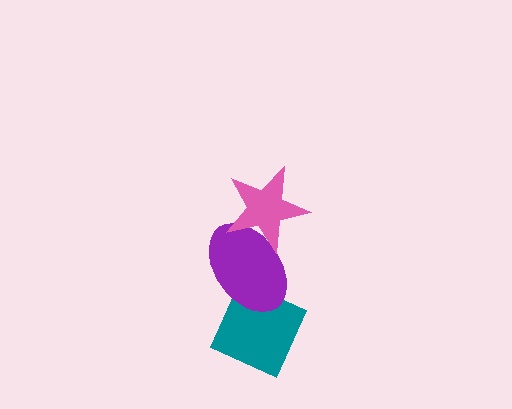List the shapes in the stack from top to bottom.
From top to bottom: the pink star, the purple ellipse, the teal diamond.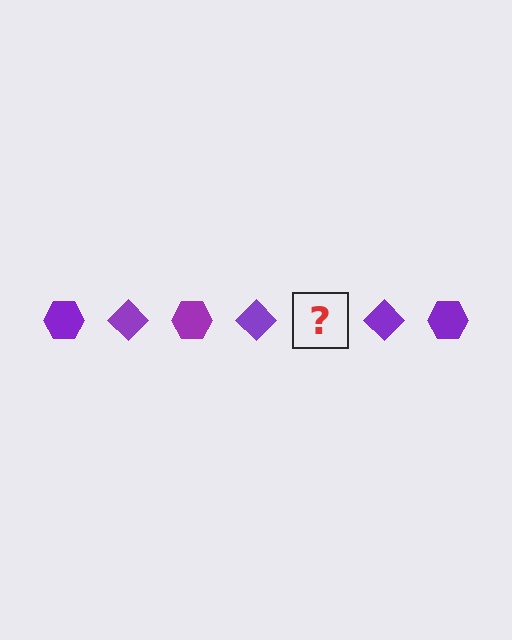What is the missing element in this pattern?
The missing element is a purple hexagon.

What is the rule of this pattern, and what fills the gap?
The rule is that the pattern cycles through hexagon, diamond shapes in purple. The gap should be filled with a purple hexagon.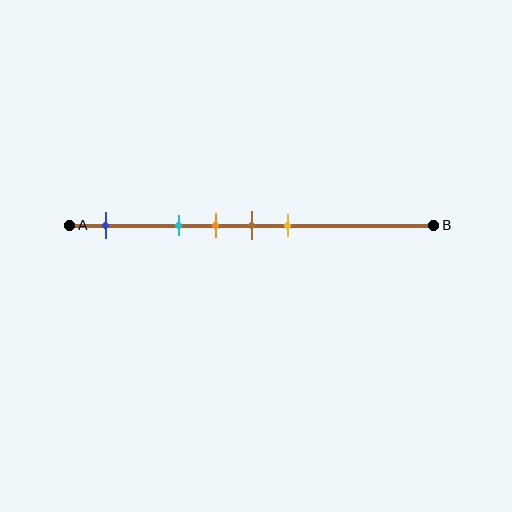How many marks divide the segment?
There are 5 marks dividing the segment.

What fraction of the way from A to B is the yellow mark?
The yellow mark is approximately 60% (0.6) of the way from A to B.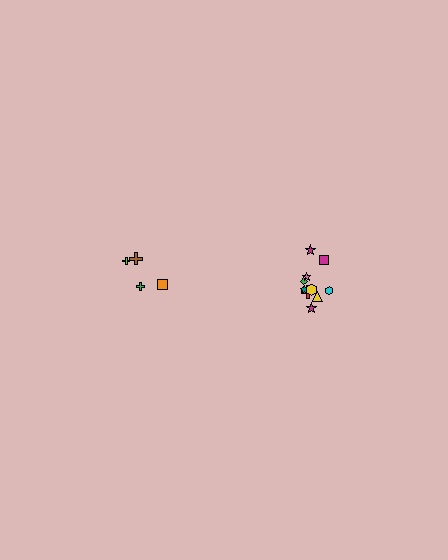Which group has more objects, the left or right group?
The right group.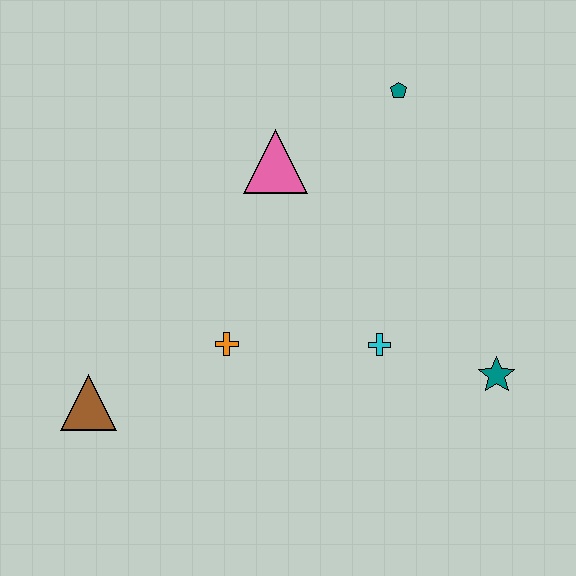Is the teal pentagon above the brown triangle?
Yes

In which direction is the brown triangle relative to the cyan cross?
The brown triangle is to the left of the cyan cross.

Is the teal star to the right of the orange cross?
Yes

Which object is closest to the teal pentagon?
The pink triangle is closest to the teal pentagon.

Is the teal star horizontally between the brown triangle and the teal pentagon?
No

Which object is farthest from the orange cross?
The teal pentagon is farthest from the orange cross.